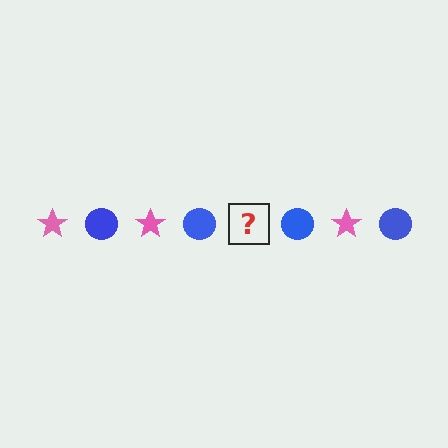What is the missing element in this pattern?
The missing element is a pink star.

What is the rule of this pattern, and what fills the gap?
The rule is that the pattern alternates between pink star and blue circle. The gap should be filled with a pink star.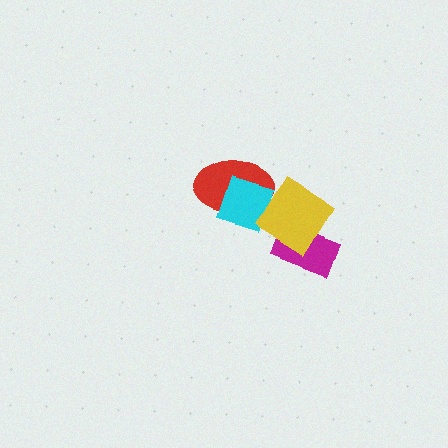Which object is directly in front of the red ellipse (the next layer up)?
The cyan diamond is directly in front of the red ellipse.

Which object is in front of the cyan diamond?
The yellow diamond is in front of the cyan diamond.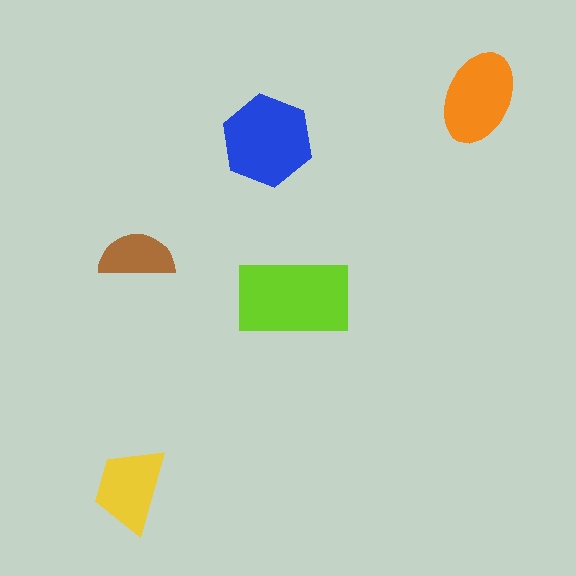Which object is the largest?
The lime rectangle.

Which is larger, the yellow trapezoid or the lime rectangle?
The lime rectangle.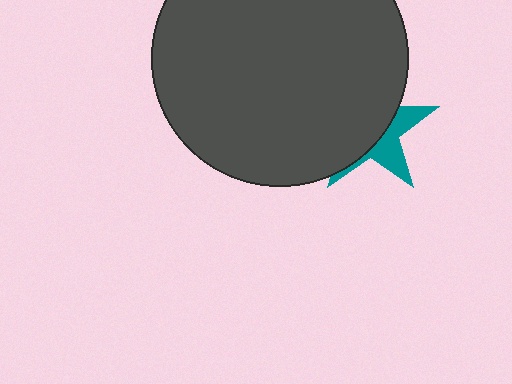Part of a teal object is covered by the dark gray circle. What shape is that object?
It is a star.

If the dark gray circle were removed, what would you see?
You would see the complete teal star.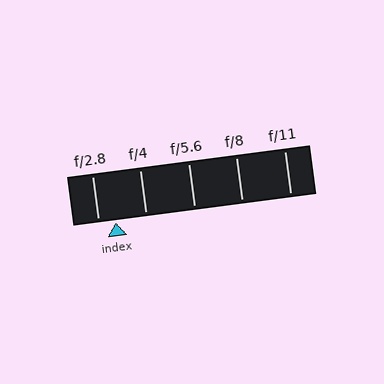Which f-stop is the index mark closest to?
The index mark is closest to f/2.8.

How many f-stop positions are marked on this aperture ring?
There are 5 f-stop positions marked.